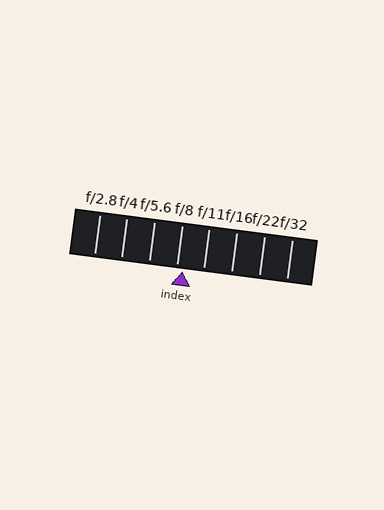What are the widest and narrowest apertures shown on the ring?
The widest aperture shown is f/2.8 and the narrowest is f/32.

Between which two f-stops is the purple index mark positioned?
The index mark is between f/8 and f/11.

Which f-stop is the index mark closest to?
The index mark is closest to f/8.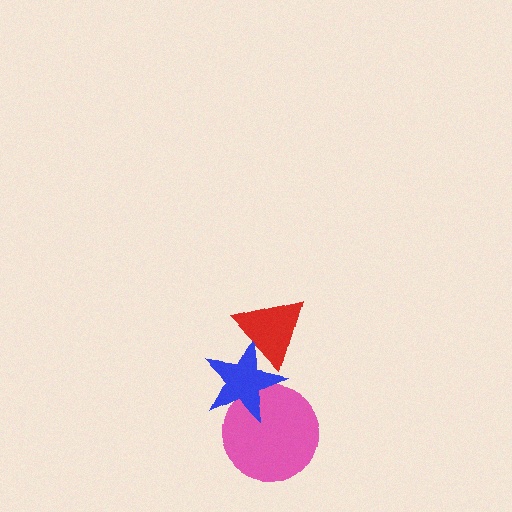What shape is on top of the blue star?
The red triangle is on top of the blue star.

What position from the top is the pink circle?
The pink circle is 3rd from the top.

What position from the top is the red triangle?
The red triangle is 1st from the top.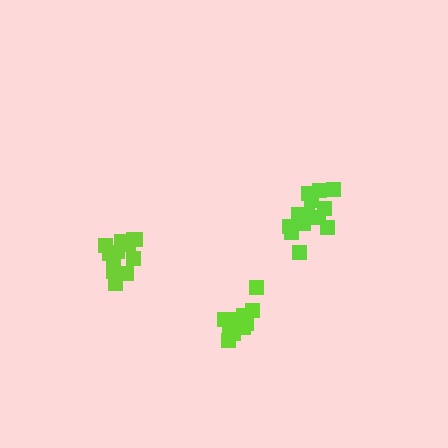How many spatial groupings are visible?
There are 3 spatial groupings.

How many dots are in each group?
Group 1: 12 dots, Group 2: 13 dots, Group 3: 13 dots (38 total).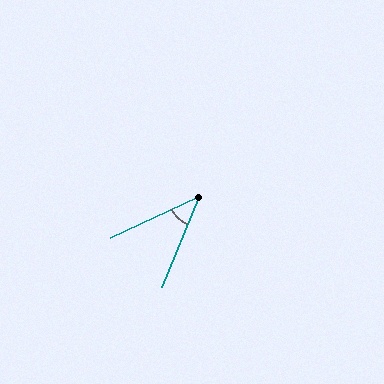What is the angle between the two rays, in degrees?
Approximately 42 degrees.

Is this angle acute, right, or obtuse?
It is acute.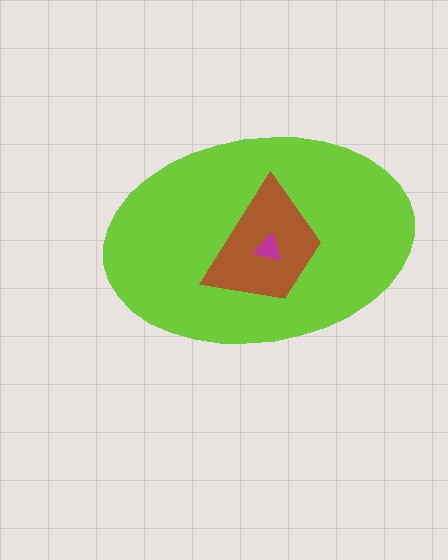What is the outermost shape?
The lime ellipse.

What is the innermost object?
The magenta triangle.